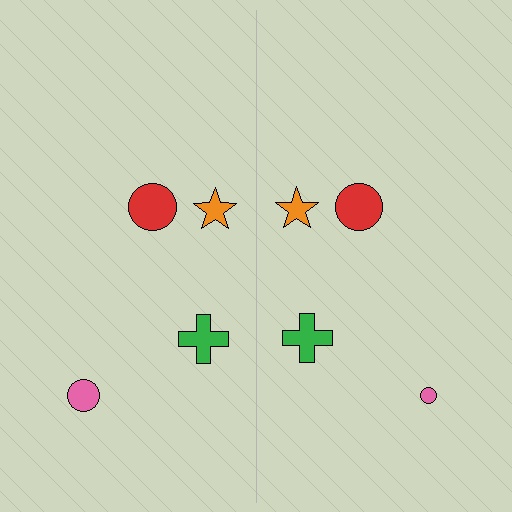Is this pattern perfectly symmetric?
No, the pattern is not perfectly symmetric. The pink circle on the right side has a different size than its mirror counterpart.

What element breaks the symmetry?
The pink circle on the right side has a different size than its mirror counterpart.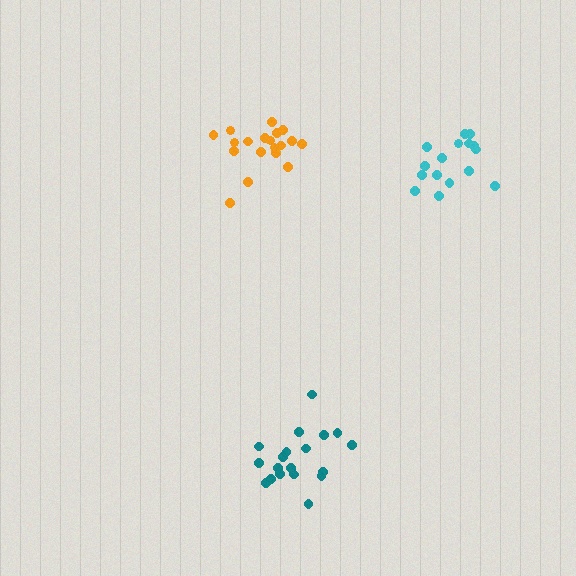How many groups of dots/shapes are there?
There are 3 groups.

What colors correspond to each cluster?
The clusters are colored: orange, teal, cyan.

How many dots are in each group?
Group 1: 19 dots, Group 2: 19 dots, Group 3: 16 dots (54 total).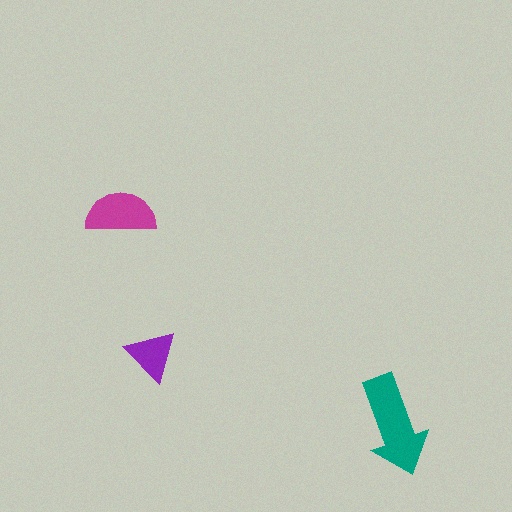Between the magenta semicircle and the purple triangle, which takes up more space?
The magenta semicircle.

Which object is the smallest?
The purple triangle.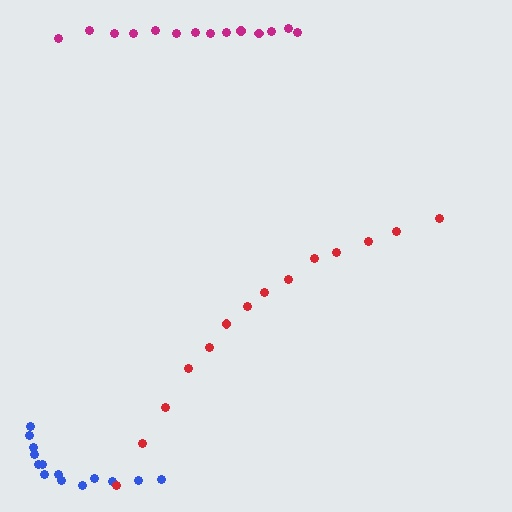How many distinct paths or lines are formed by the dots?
There are 3 distinct paths.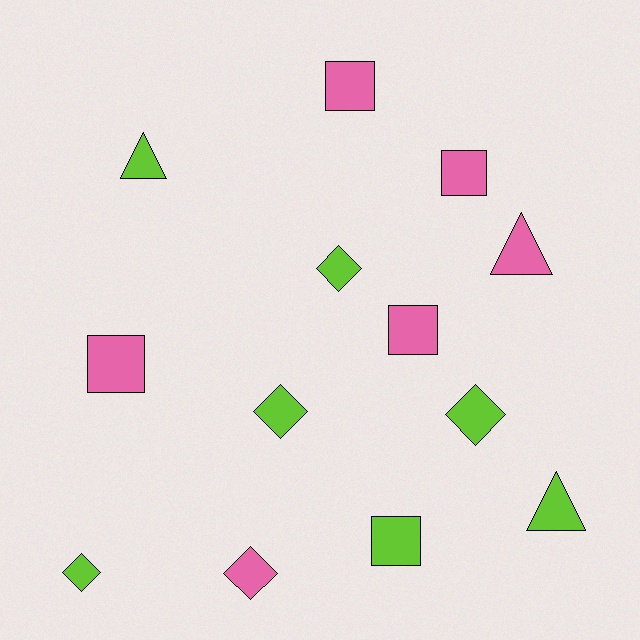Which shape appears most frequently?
Diamond, with 5 objects.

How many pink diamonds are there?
There is 1 pink diamond.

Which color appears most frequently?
Lime, with 7 objects.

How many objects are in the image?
There are 13 objects.